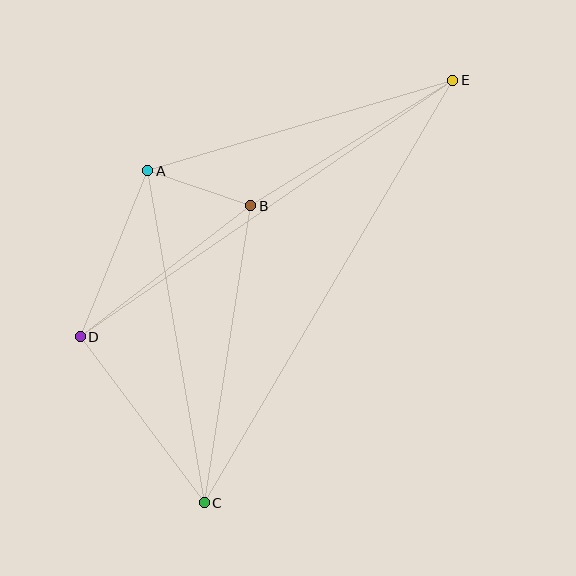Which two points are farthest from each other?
Points C and E are farthest from each other.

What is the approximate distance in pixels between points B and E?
The distance between B and E is approximately 238 pixels.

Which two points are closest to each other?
Points A and B are closest to each other.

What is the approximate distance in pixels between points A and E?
The distance between A and E is approximately 318 pixels.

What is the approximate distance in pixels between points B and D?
The distance between B and D is approximately 215 pixels.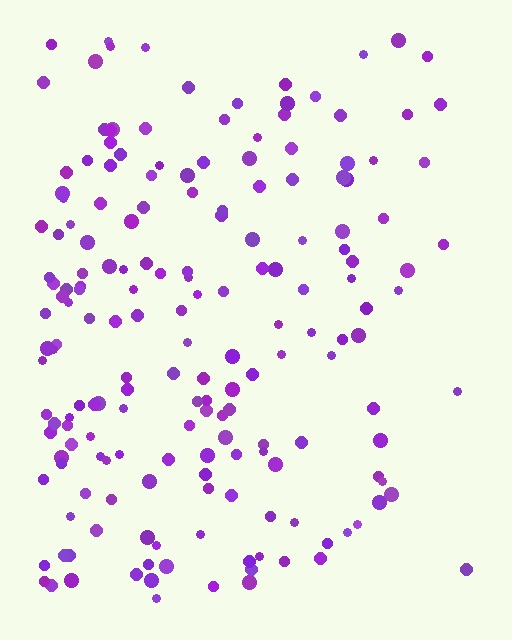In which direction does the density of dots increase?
From right to left, with the left side densest.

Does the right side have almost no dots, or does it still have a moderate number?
Still a moderate number, just noticeably fewer than the left.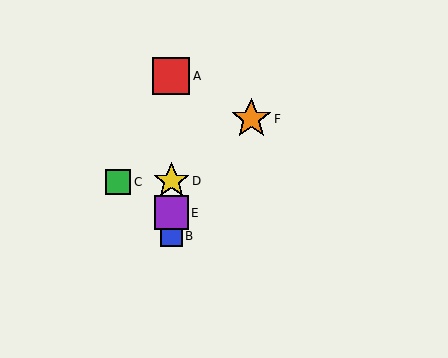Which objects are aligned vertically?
Objects A, B, D, E are aligned vertically.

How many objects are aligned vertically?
4 objects (A, B, D, E) are aligned vertically.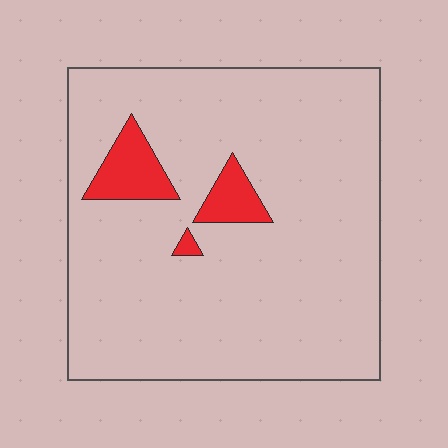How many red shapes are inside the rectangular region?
3.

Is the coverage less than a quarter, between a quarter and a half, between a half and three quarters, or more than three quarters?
Less than a quarter.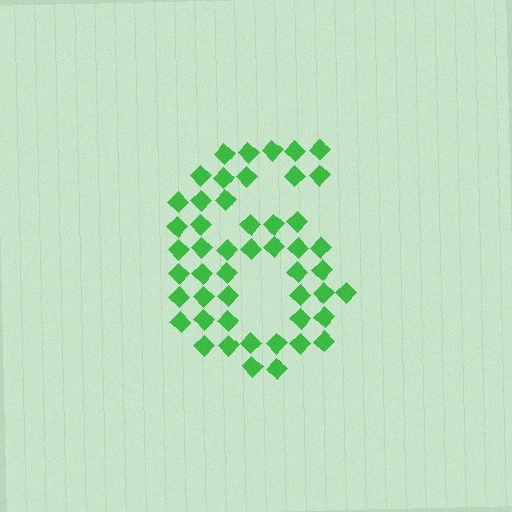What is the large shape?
The large shape is the digit 6.